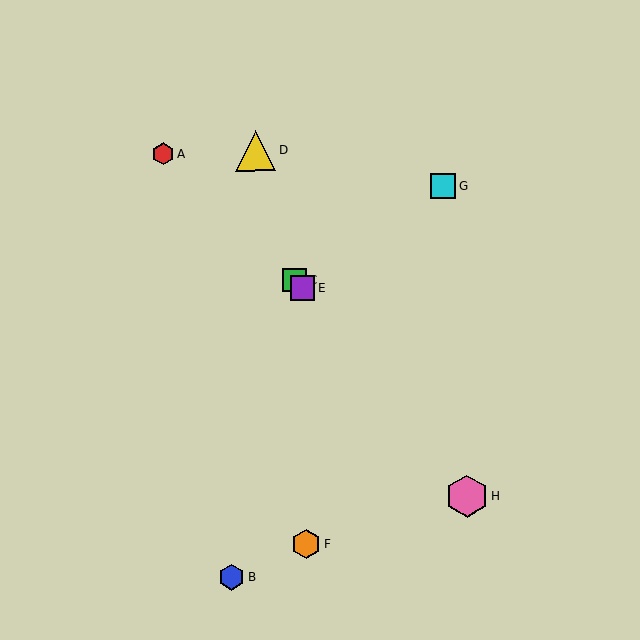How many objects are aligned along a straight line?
3 objects (A, C, E) are aligned along a straight line.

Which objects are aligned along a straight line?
Objects A, C, E are aligned along a straight line.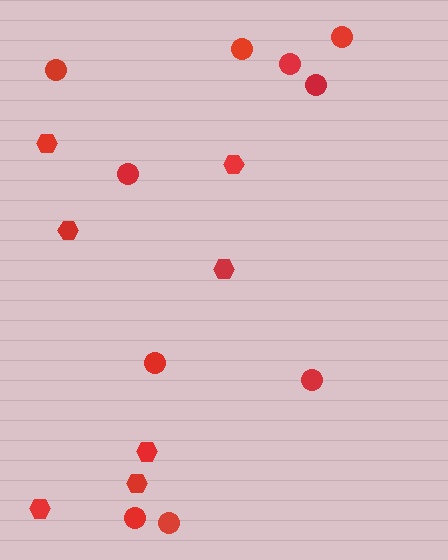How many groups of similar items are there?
There are 2 groups: one group of hexagons (7) and one group of circles (10).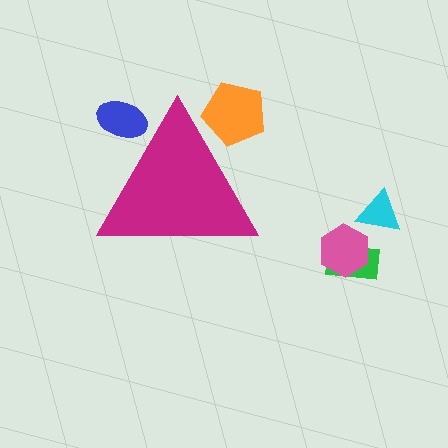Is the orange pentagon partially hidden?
Yes, the orange pentagon is partially hidden behind the magenta triangle.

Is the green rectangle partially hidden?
No, the green rectangle is fully visible.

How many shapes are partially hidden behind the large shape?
2 shapes are partially hidden.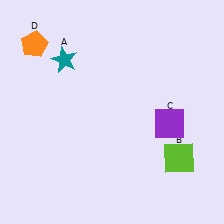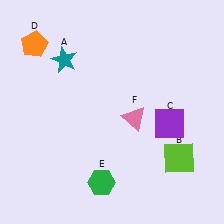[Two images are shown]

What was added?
A green hexagon (E), a pink triangle (F) were added in Image 2.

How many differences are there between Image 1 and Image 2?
There are 2 differences between the two images.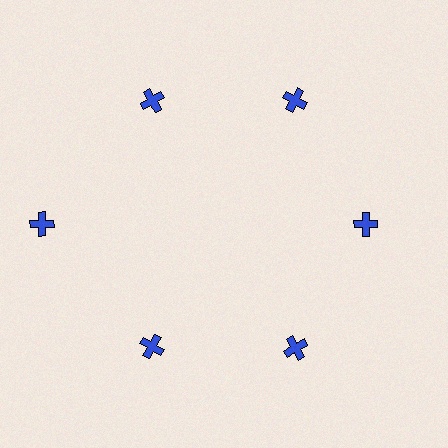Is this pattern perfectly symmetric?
No. The 6 blue crosses are arranged in a ring, but one element near the 9 o'clock position is pushed outward from the center, breaking the 6-fold rotational symmetry.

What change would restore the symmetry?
The symmetry would be restored by moving it inward, back onto the ring so that all 6 crosses sit at equal angles and equal distance from the center.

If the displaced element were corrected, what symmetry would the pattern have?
It would have 6-fold rotational symmetry — the pattern would map onto itself every 60 degrees.